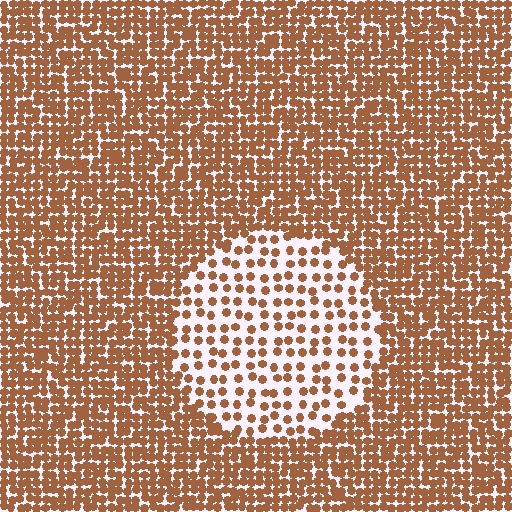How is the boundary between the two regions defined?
The boundary is defined by a change in element density (approximately 2.4x ratio). All elements are the same color, size, and shape.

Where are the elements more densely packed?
The elements are more densely packed outside the circle boundary.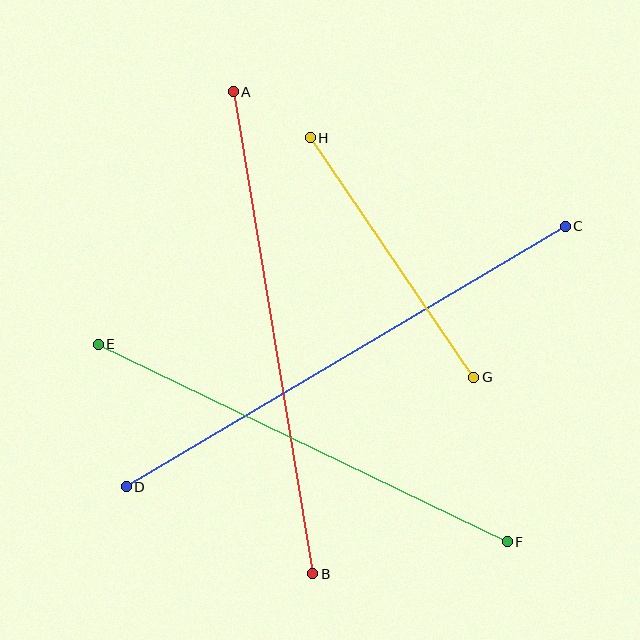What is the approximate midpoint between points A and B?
The midpoint is at approximately (273, 333) pixels.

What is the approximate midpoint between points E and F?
The midpoint is at approximately (303, 443) pixels.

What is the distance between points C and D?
The distance is approximately 510 pixels.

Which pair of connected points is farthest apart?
Points C and D are farthest apart.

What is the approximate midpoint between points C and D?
The midpoint is at approximately (346, 357) pixels.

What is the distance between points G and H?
The distance is approximately 290 pixels.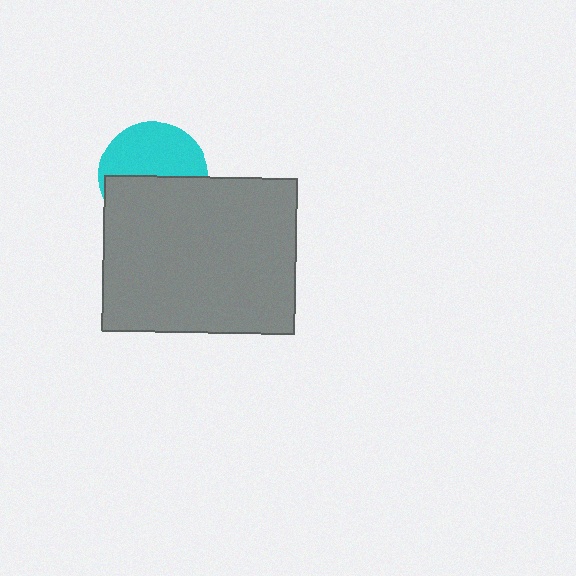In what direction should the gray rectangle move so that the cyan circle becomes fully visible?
The gray rectangle should move down. That is the shortest direction to clear the overlap and leave the cyan circle fully visible.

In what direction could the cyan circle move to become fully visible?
The cyan circle could move up. That would shift it out from behind the gray rectangle entirely.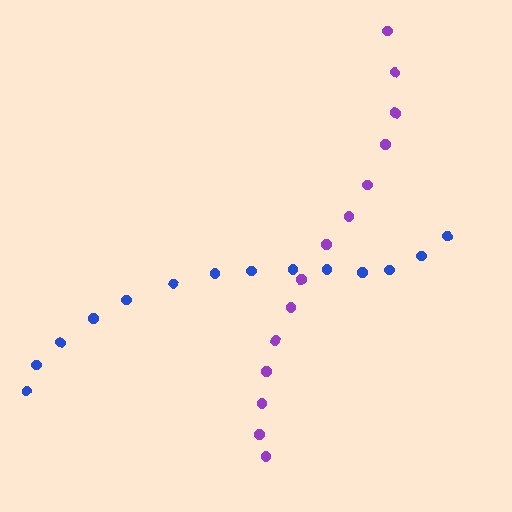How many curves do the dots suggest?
There are 2 distinct paths.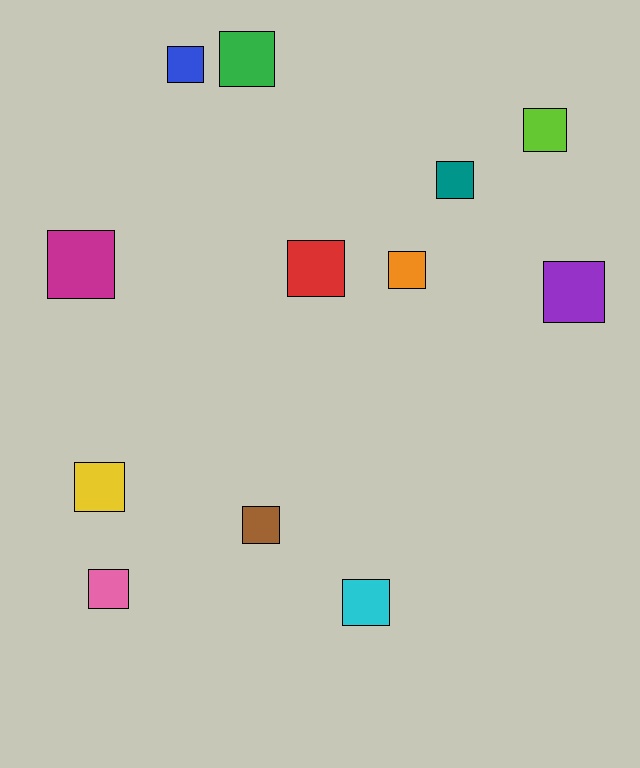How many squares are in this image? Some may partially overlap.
There are 12 squares.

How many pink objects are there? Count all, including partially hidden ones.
There is 1 pink object.